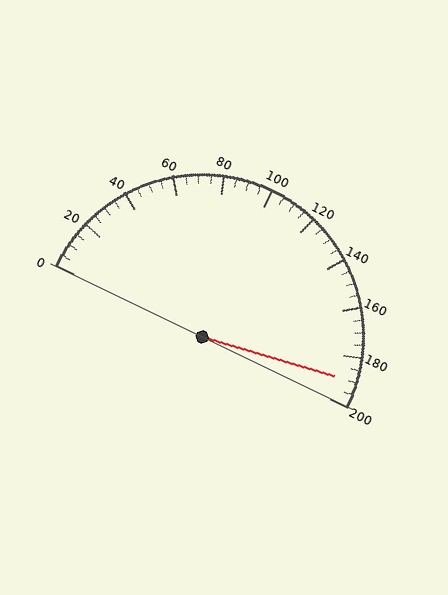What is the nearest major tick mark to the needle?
The nearest major tick mark is 200.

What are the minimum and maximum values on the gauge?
The gauge ranges from 0 to 200.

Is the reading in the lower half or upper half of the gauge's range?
The reading is in the upper half of the range (0 to 200).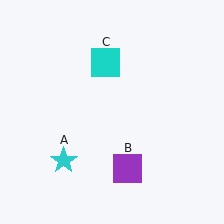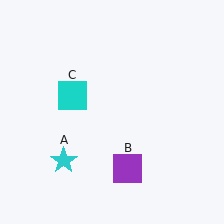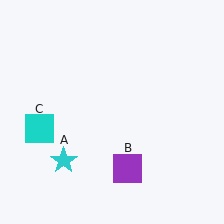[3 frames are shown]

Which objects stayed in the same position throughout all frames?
Cyan star (object A) and purple square (object B) remained stationary.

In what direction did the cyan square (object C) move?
The cyan square (object C) moved down and to the left.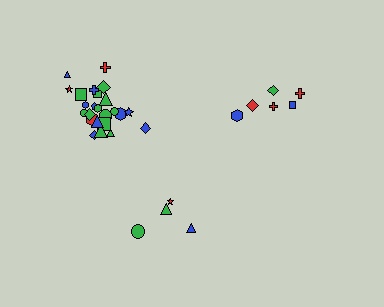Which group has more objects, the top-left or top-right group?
The top-left group.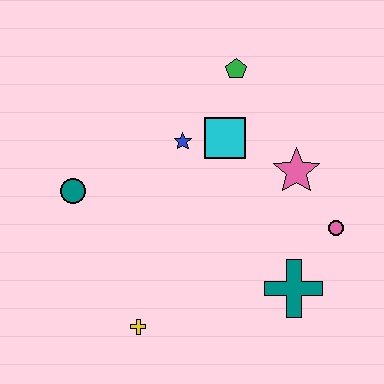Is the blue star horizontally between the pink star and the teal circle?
Yes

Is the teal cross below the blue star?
Yes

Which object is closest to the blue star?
The cyan square is closest to the blue star.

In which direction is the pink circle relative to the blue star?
The pink circle is to the right of the blue star.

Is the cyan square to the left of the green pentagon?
Yes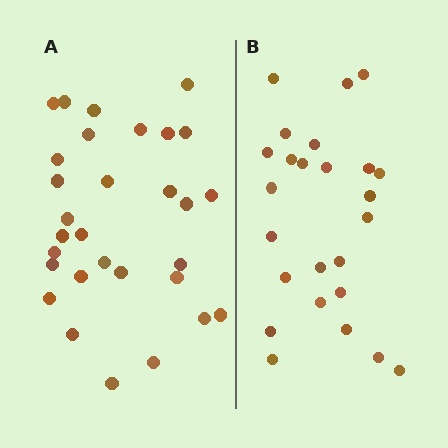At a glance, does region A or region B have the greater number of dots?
Region A (the left region) has more dots.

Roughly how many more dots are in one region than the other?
Region A has about 5 more dots than region B.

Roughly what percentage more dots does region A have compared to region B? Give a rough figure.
About 20% more.